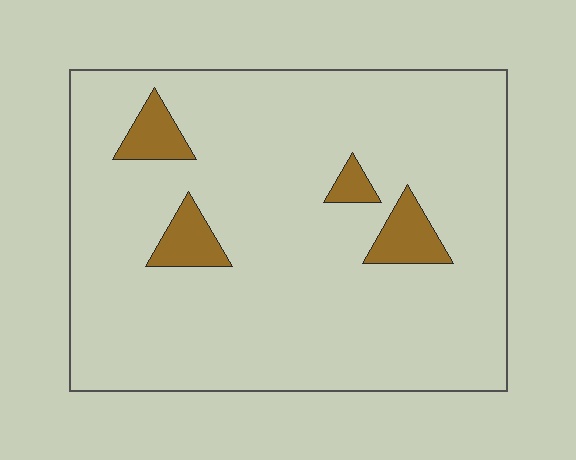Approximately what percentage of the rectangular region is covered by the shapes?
Approximately 10%.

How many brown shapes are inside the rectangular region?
4.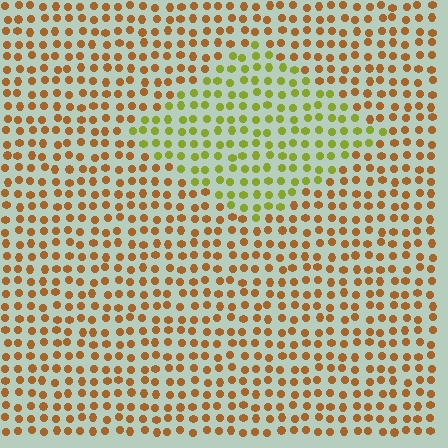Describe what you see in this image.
The image is filled with small brown elements in a uniform arrangement. A diamond-shaped region is visible where the elements are tinted to a slightly different hue, forming a subtle color boundary.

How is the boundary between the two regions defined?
The boundary is defined purely by a slight shift in hue (about 47 degrees). Spacing, size, and orientation are identical on both sides.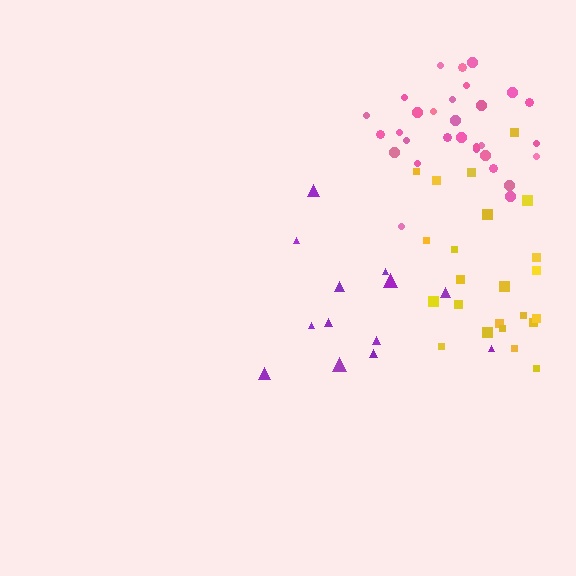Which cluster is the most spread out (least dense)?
Purple.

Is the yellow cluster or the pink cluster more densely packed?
Pink.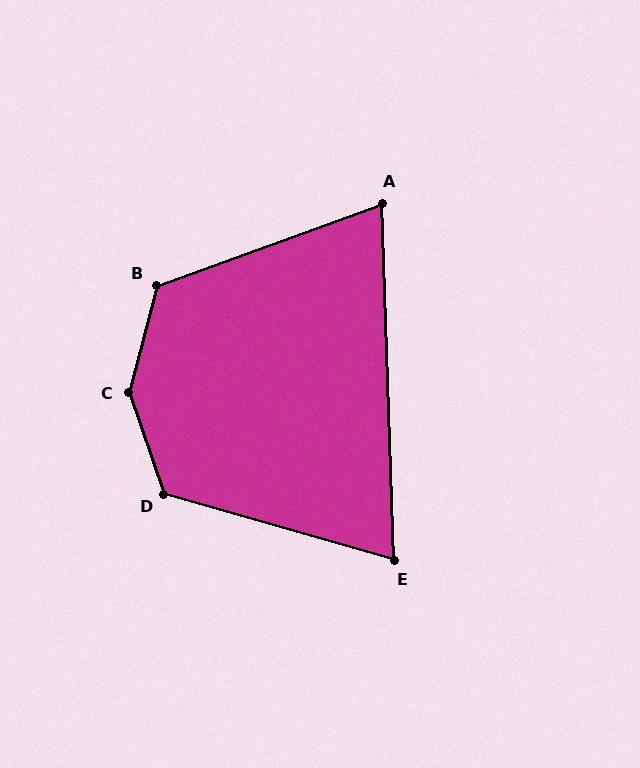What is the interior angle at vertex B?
Approximately 124 degrees (obtuse).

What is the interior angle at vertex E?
Approximately 72 degrees (acute).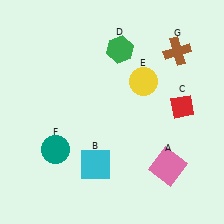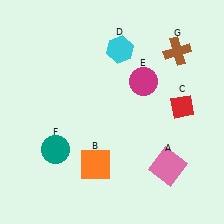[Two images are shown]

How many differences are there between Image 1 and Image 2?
There are 3 differences between the two images.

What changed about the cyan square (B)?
In Image 1, B is cyan. In Image 2, it changed to orange.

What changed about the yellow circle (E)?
In Image 1, E is yellow. In Image 2, it changed to magenta.